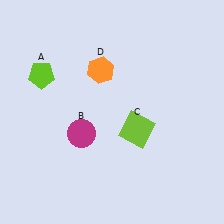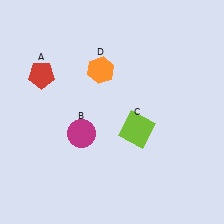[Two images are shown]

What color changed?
The pentagon (A) changed from lime in Image 1 to red in Image 2.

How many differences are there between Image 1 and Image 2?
There is 1 difference between the two images.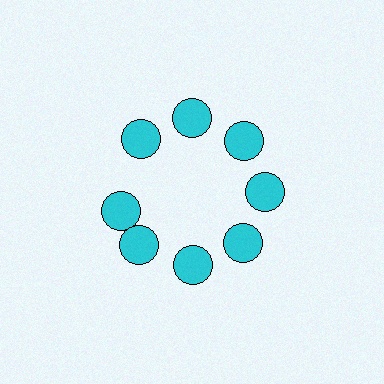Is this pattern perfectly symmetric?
No. The 8 cyan circles are arranged in a ring, but one element near the 9 o'clock position is rotated out of alignment along the ring, breaking the 8-fold rotational symmetry.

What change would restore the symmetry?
The symmetry would be restored by rotating it back into even spacing with its neighbors so that all 8 circles sit at equal angles and equal distance from the center.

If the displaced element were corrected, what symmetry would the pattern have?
It would have 8-fold rotational symmetry — the pattern would map onto itself every 45 degrees.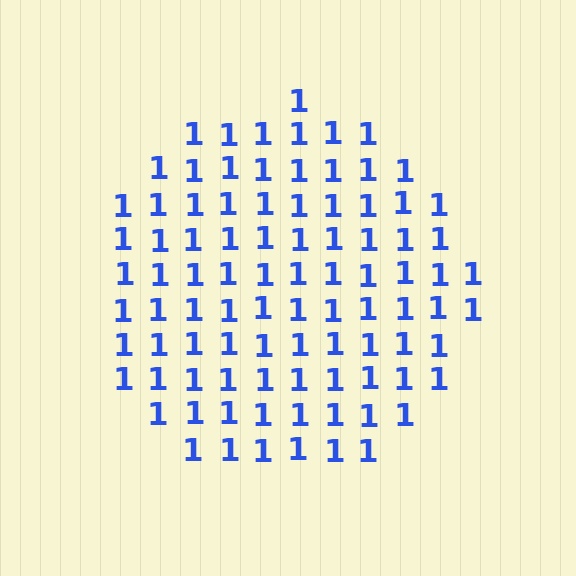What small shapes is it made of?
It is made of small digit 1's.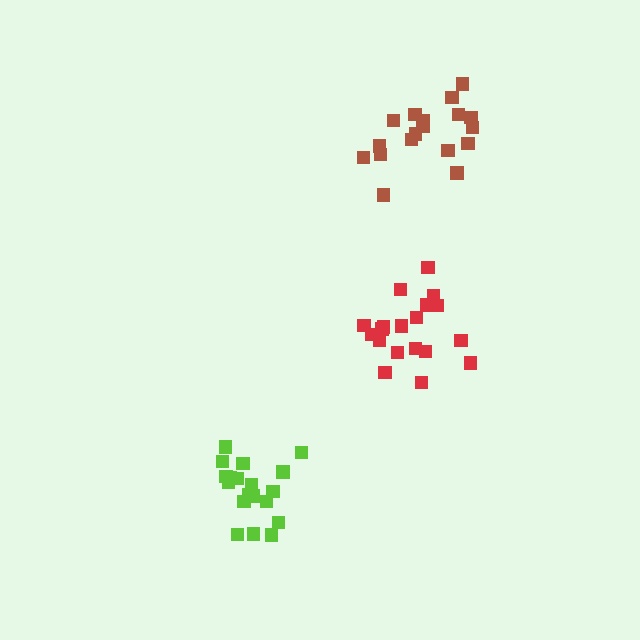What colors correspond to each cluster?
The clusters are colored: red, lime, brown.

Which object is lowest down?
The lime cluster is bottommost.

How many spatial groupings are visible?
There are 3 spatial groupings.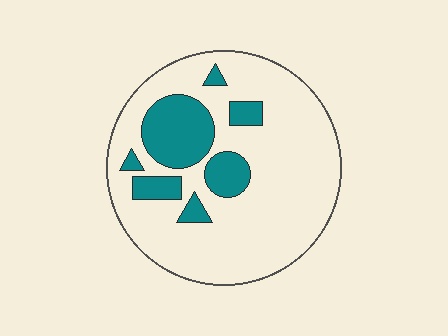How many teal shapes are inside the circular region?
7.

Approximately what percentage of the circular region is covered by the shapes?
Approximately 20%.